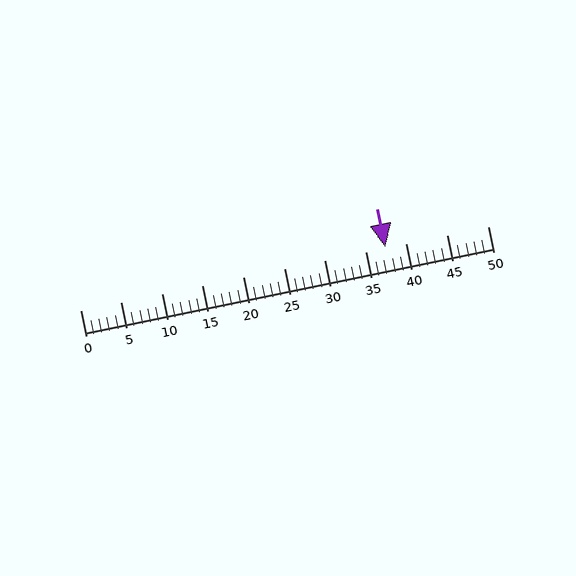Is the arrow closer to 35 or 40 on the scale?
The arrow is closer to 35.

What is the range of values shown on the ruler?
The ruler shows values from 0 to 50.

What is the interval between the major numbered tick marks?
The major tick marks are spaced 5 units apart.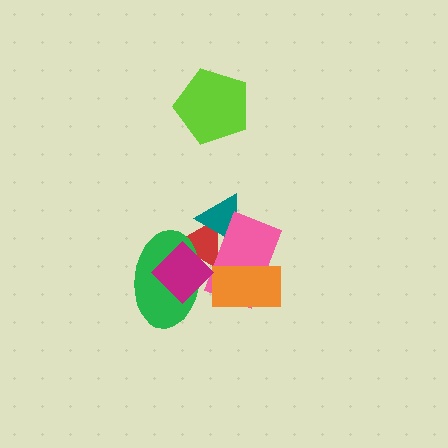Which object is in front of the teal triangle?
The pink rectangle is in front of the teal triangle.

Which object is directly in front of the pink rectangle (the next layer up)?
The orange rectangle is directly in front of the pink rectangle.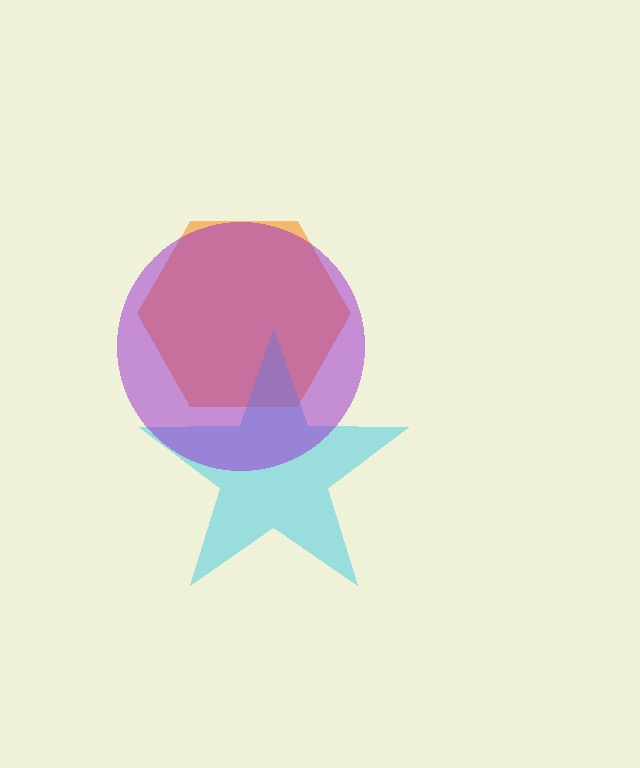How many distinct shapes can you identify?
There are 3 distinct shapes: an orange hexagon, a cyan star, a purple circle.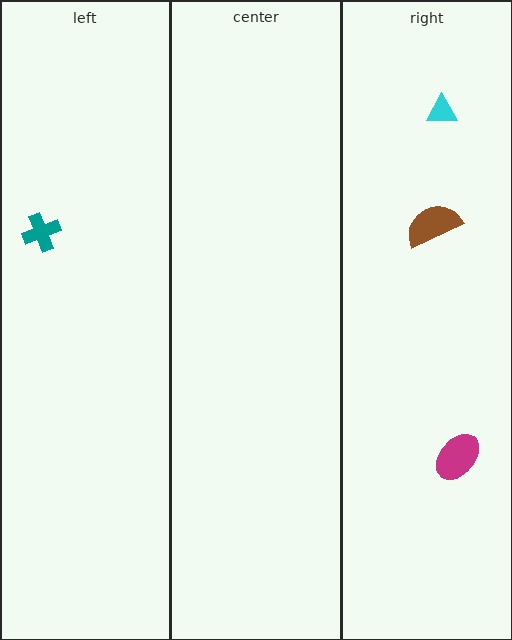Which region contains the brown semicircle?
The right region.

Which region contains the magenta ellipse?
The right region.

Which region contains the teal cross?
The left region.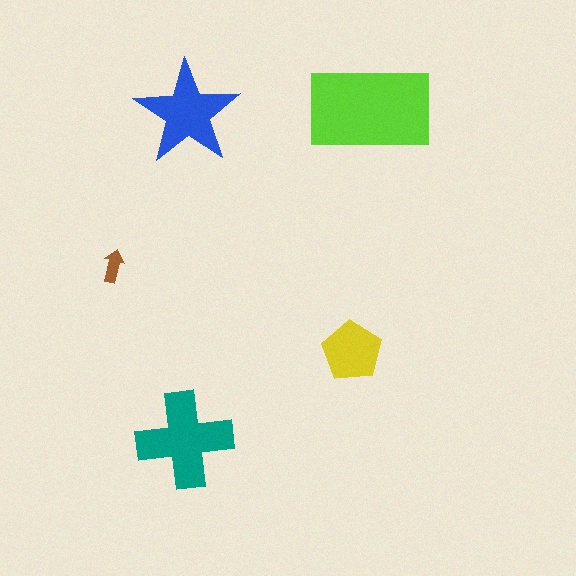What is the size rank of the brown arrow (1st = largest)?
5th.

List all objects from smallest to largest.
The brown arrow, the yellow pentagon, the blue star, the teal cross, the lime rectangle.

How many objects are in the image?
There are 5 objects in the image.